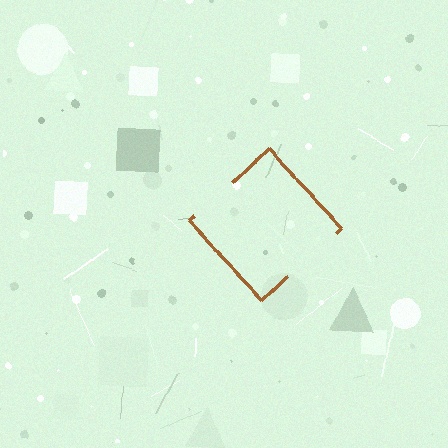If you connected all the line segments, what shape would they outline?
They would outline a diamond.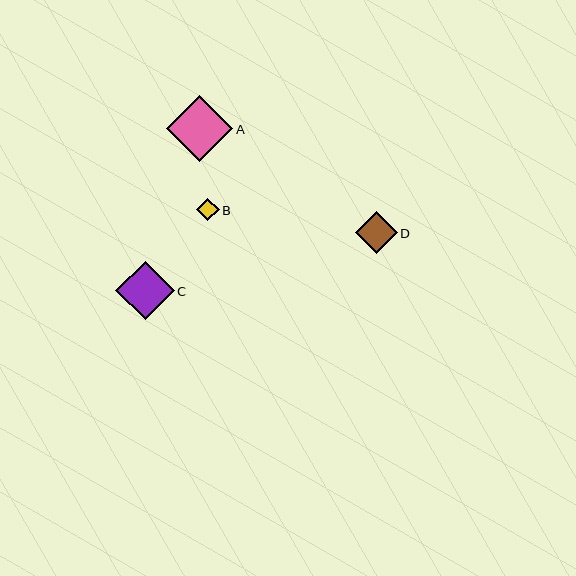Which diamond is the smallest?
Diamond B is the smallest with a size of approximately 22 pixels.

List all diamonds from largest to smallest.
From largest to smallest: A, C, D, B.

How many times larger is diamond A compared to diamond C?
Diamond A is approximately 1.1 times the size of diamond C.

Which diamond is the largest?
Diamond A is the largest with a size of approximately 66 pixels.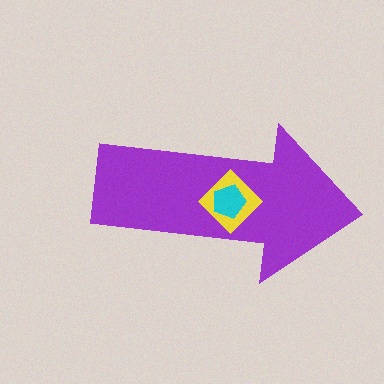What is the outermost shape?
The purple arrow.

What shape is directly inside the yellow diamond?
The cyan pentagon.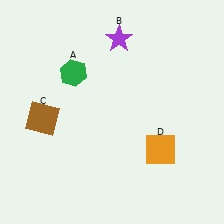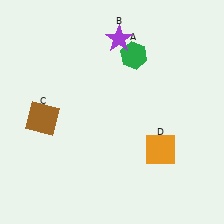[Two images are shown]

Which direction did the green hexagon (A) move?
The green hexagon (A) moved right.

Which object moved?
The green hexagon (A) moved right.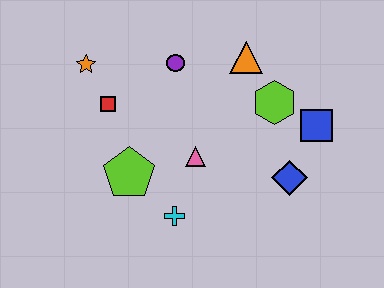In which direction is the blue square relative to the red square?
The blue square is to the right of the red square.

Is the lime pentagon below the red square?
Yes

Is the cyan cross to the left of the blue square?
Yes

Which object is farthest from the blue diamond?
The orange star is farthest from the blue diamond.